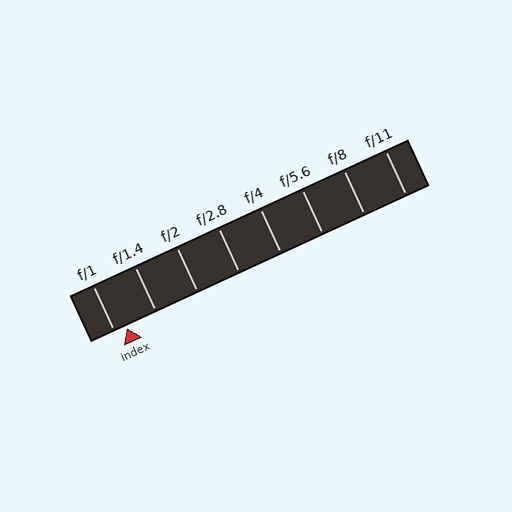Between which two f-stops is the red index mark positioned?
The index mark is between f/1 and f/1.4.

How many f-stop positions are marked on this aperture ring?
There are 8 f-stop positions marked.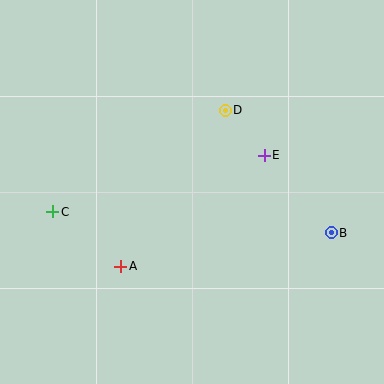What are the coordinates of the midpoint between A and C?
The midpoint between A and C is at (87, 239).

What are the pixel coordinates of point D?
Point D is at (225, 110).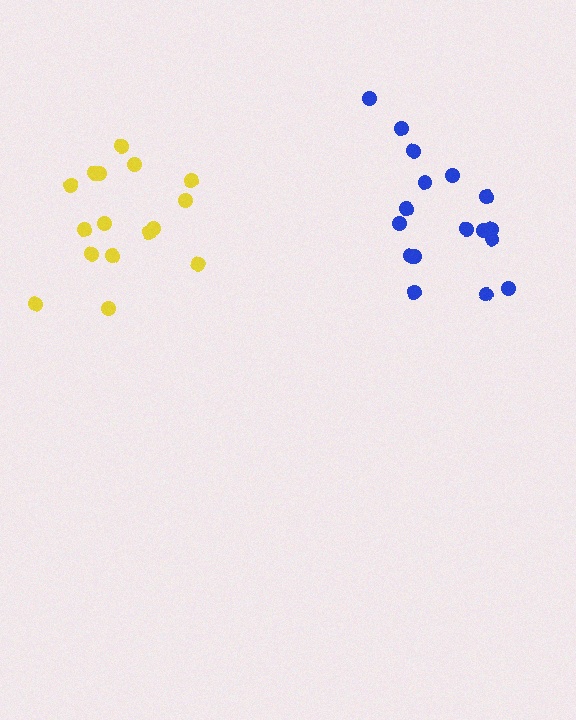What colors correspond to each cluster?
The clusters are colored: blue, yellow.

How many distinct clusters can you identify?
There are 2 distinct clusters.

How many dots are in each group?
Group 1: 17 dots, Group 2: 16 dots (33 total).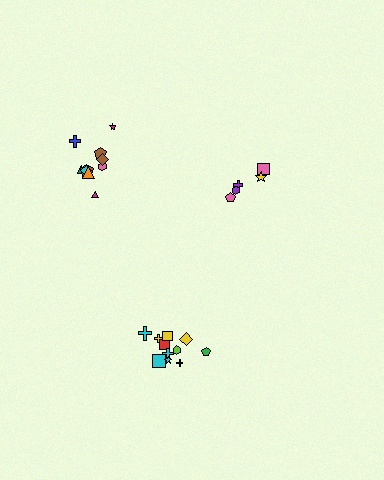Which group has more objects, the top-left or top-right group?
The top-left group.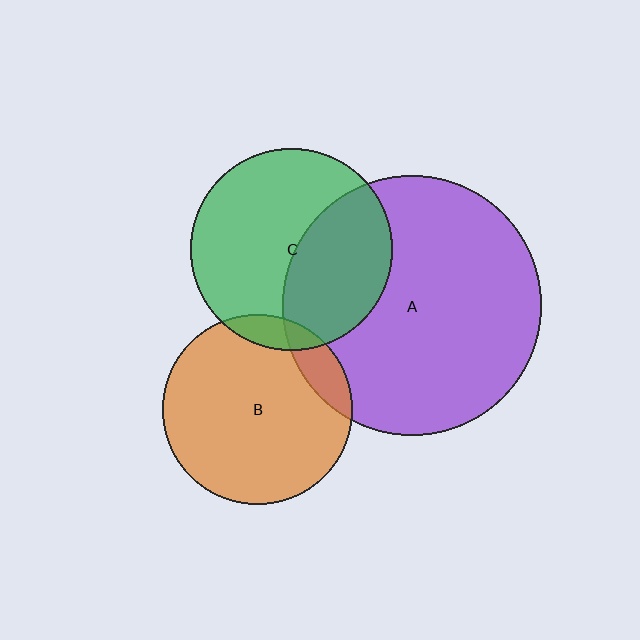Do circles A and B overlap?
Yes.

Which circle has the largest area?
Circle A (purple).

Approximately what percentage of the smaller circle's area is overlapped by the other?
Approximately 10%.